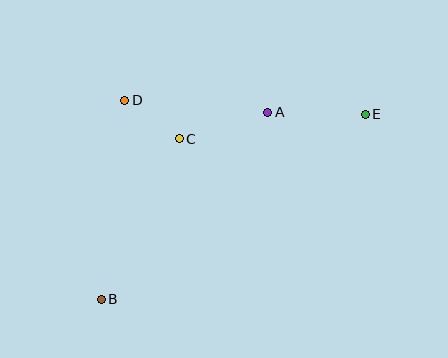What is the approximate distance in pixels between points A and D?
The distance between A and D is approximately 143 pixels.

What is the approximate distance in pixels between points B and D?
The distance between B and D is approximately 200 pixels.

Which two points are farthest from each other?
Points B and E are farthest from each other.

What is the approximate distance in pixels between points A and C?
The distance between A and C is approximately 92 pixels.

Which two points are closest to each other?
Points C and D are closest to each other.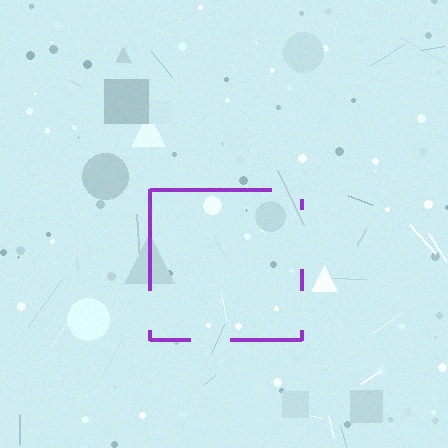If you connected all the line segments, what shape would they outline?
They would outline a square.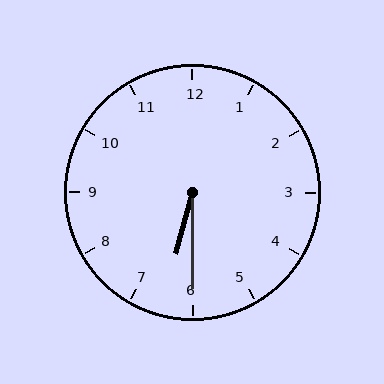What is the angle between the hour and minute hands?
Approximately 15 degrees.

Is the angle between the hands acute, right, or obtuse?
It is acute.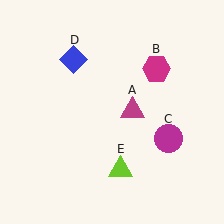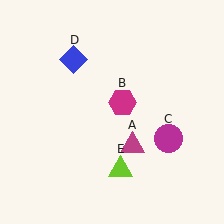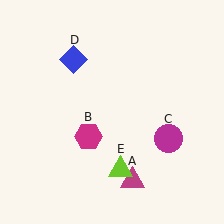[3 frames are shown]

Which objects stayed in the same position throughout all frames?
Magenta circle (object C) and blue diamond (object D) and lime triangle (object E) remained stationary.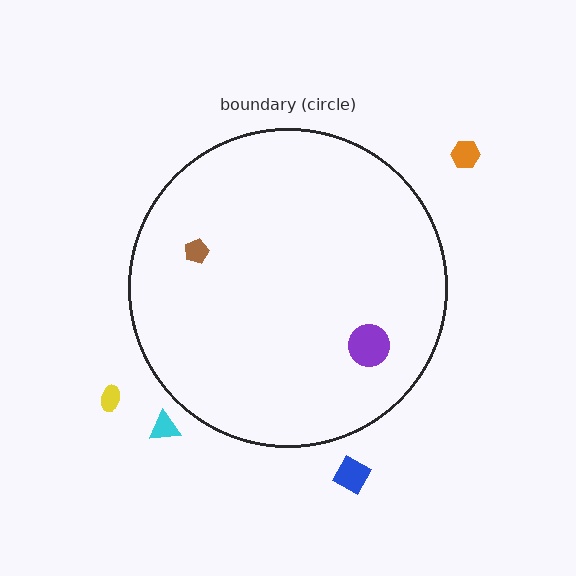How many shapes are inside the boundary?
2 inside, 4 outside.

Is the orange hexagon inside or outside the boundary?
Outside.